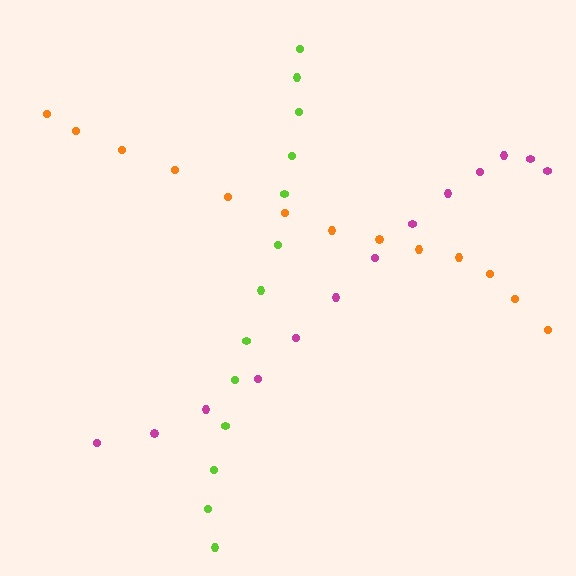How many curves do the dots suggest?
There are 3 distinct paths.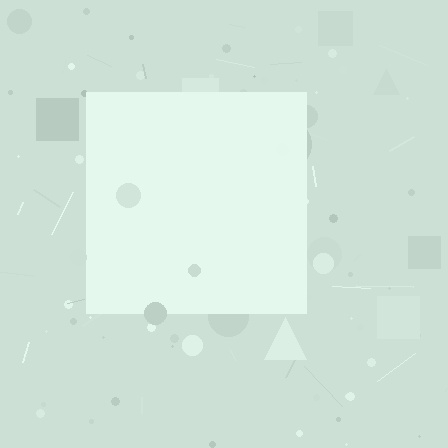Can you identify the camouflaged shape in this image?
The camouflaged shape is a square.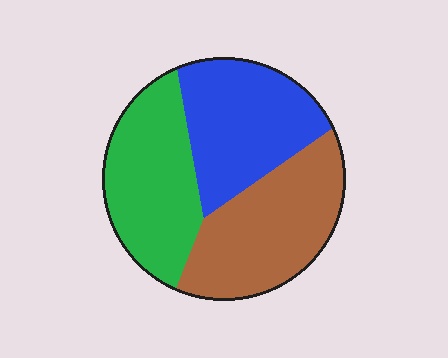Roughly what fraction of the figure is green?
Green takes up between a sixth and a third of the figure.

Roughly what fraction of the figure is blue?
Blue covers roughly 30% of the figure.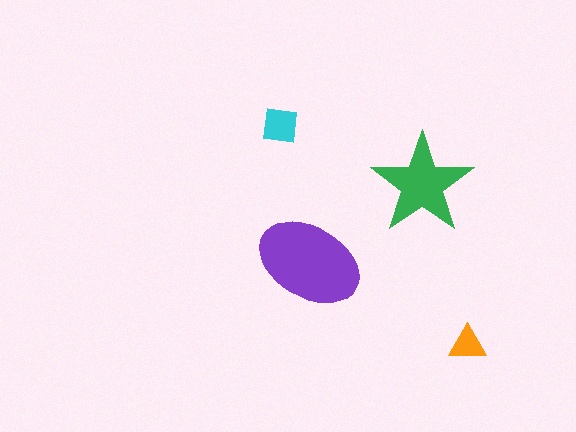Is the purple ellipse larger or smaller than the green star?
Larger.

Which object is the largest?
The purple ellipse.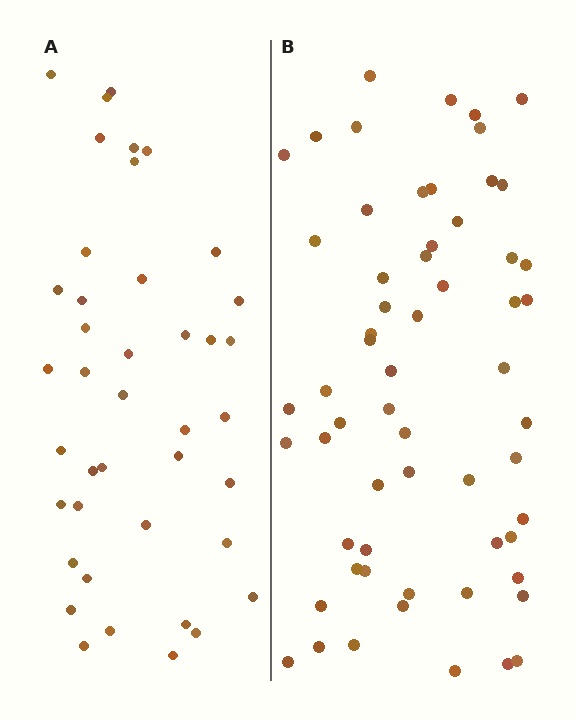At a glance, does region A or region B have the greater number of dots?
Region B (the right region) has more dots.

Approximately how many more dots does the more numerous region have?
Region B has approximately 20 more dots than region A.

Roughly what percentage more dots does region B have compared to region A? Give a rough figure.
About 45% more.